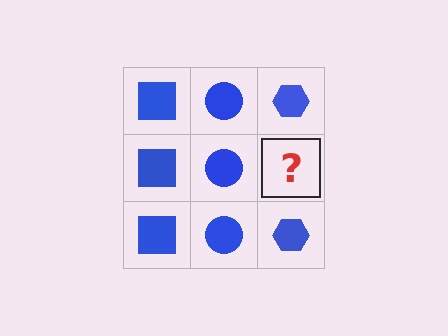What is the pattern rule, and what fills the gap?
The rule is that each column has a consistent shape. The gap should be filled with a blue hexagon.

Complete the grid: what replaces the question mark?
The question mark should be replaced with a blue hexagon.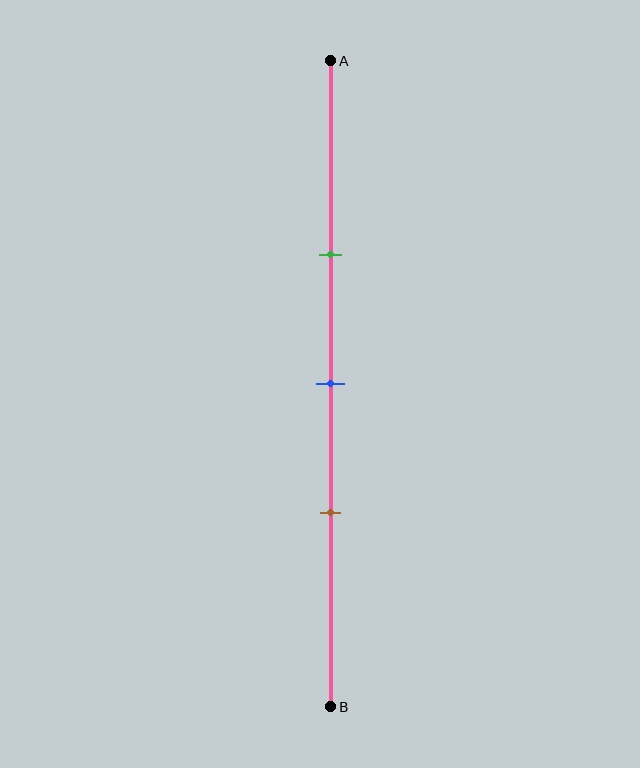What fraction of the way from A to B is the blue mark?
The blue mark is approximately 50% (0.5) of the way from A to B.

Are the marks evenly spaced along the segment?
Yes, the marks are approximately evenly spaced.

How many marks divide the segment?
There are 3 marks dividing the segment.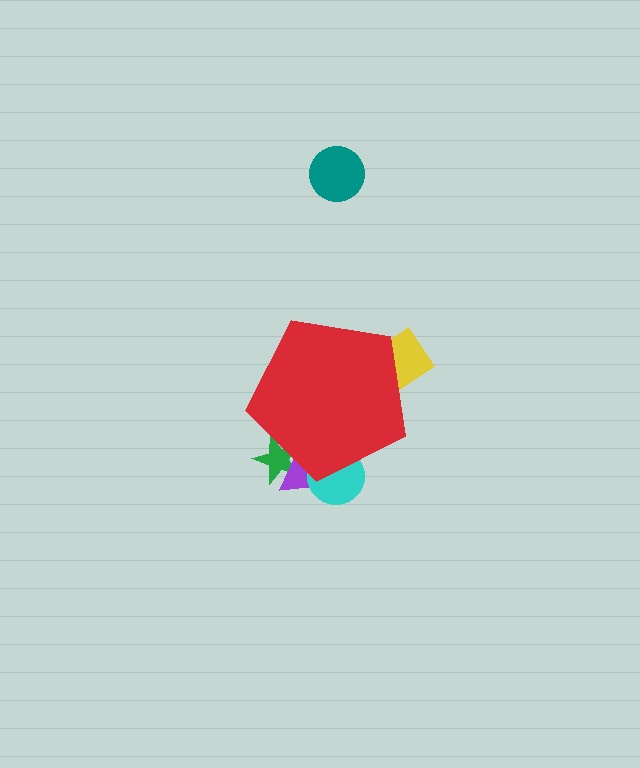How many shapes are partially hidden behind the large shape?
4 shapes are partially hidden.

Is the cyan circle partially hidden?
Yes, the cyan circle is partially hidden behind the red pentagon.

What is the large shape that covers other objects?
A red pentagon.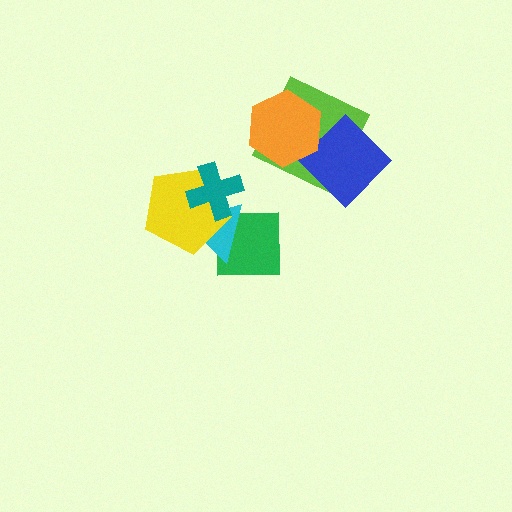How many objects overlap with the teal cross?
3 objects overlap with the teal cross.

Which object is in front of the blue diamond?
The orange hexagon is in front of the blue diamond.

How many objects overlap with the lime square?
2 objects overlap with the lime square.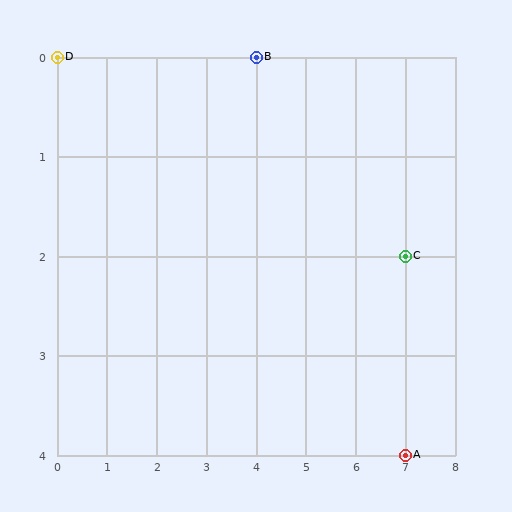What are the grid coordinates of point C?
Point C is at grid coordinates (7, 2).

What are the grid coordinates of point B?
Point B is at grid coordinates (4, 0).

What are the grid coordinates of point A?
Point A is at grid coordinates (7, 4).